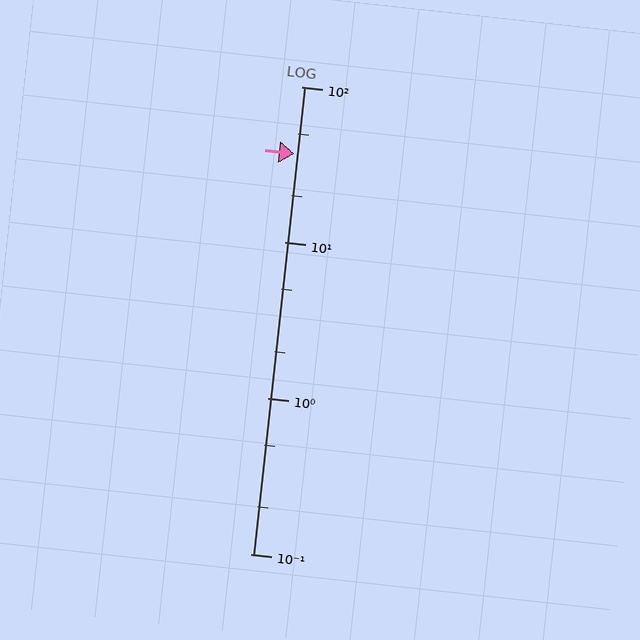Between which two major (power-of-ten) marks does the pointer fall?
The pointer is between 10 and 100.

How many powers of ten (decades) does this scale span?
The scale spans 3 decades, from 0.1 to 100.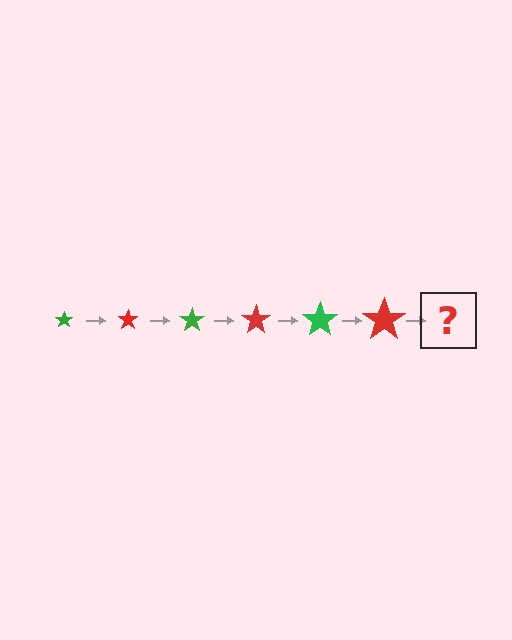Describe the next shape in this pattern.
It should be a green star, larger than the previous one.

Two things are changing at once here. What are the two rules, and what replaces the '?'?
The two rules are that the star grows larger each step and the color cycles through green and red. The '?' should be a green star, larger than the previous one.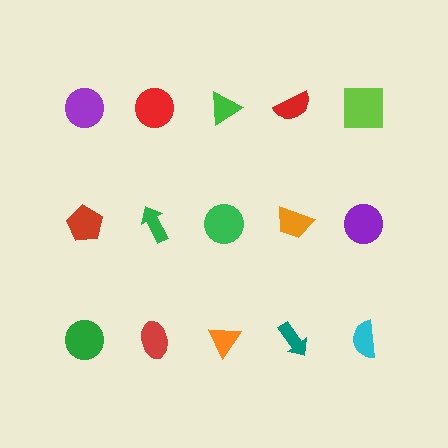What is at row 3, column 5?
A cyan semicircle.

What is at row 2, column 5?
A purple circle.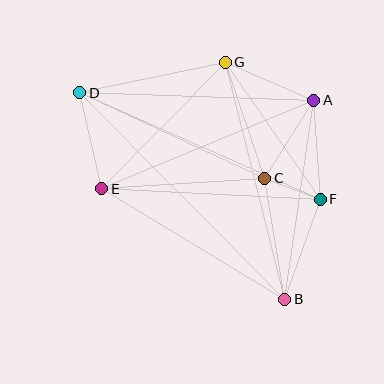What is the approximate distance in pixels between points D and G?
The distance between D and G is approximately 149 pixels.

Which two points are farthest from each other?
Points B and D are farthest from each other.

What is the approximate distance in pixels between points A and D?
The distance between A and D is approximately 234 pixels.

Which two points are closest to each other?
Points C and F are closest to each other.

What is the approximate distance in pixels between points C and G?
The distance between C and G is approximately 123 pixels.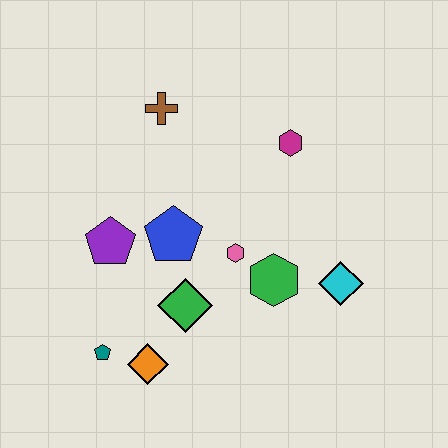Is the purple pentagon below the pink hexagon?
No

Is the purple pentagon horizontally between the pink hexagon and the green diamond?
No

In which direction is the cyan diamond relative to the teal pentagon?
The cyan diamond is to the right of the teal pentagon.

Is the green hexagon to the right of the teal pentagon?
Yes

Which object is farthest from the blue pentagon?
The cyan diamond is farthest from the blue pentagon.